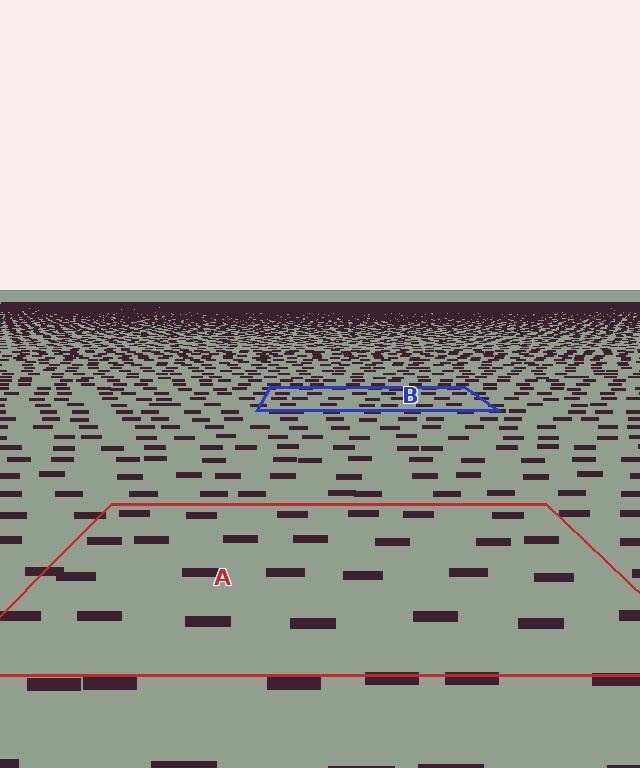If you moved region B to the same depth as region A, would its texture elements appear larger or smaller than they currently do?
They would appear larger. At a closer depth, the same texture elements are projected at a bigger on-screen size.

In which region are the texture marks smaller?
The texture marks are smaller in region B, because it is farther away.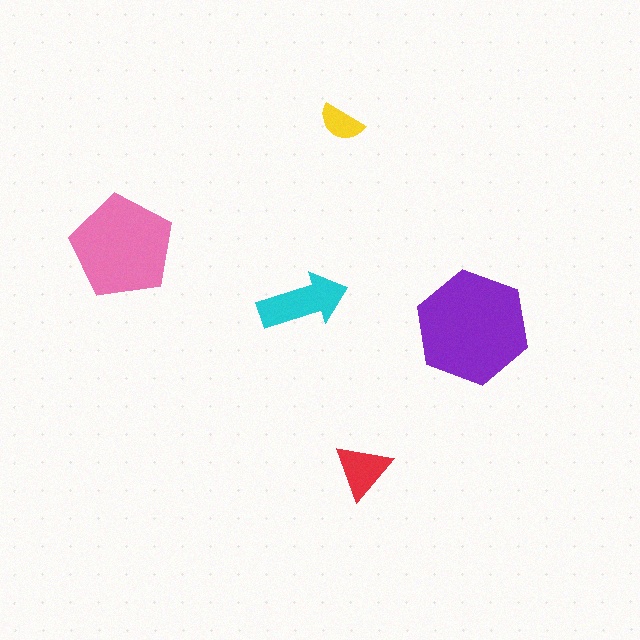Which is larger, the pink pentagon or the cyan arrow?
The pink pentagon.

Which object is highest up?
The yellow semicircle is topmost.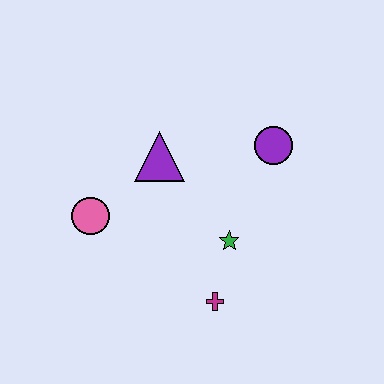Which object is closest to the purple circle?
The green star is closest to the purple circle.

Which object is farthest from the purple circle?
The pink circle is farthest from the purple circle.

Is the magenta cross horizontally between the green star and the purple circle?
No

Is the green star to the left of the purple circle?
Yes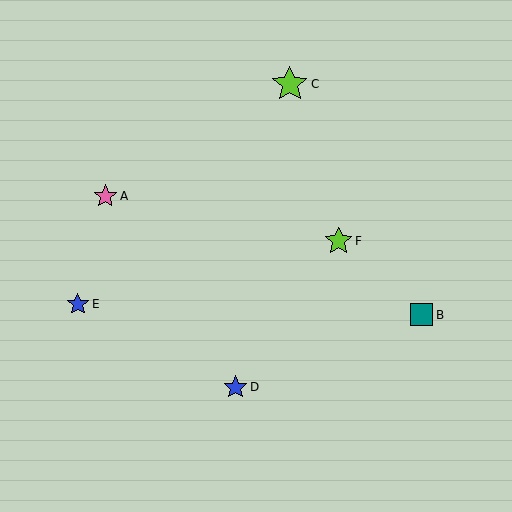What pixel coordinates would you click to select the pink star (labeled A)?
Click at (105, 196) to select the pink star A.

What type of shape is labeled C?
Shape C is a lime star.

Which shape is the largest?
The lime star (labeled C) is the largest.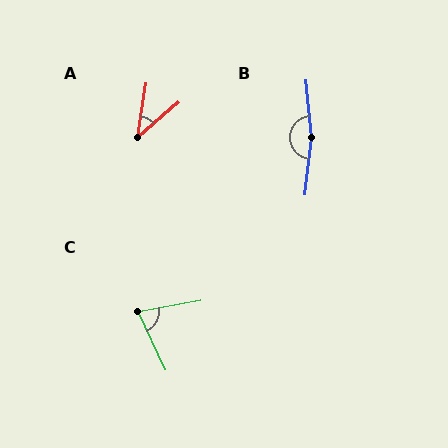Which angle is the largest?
B, at approximately 168 degrees.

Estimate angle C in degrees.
Approximately 76 degrees.